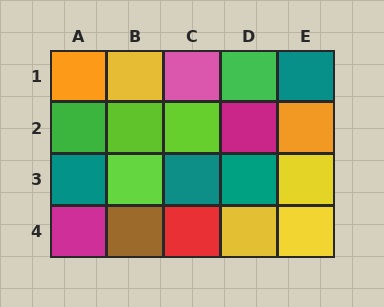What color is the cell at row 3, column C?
Teal.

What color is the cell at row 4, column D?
Yellow.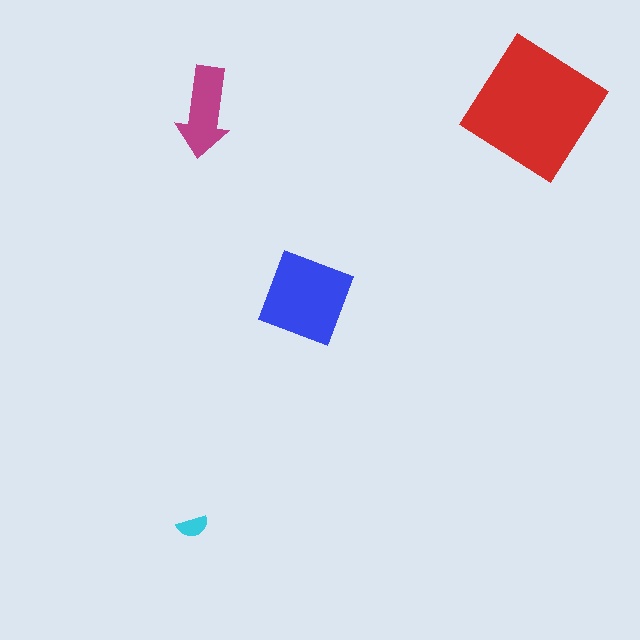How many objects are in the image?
There are 4 objects in the image.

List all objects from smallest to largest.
The cyan semicircle, the magenta arrow, the blue diamond, the red diamond.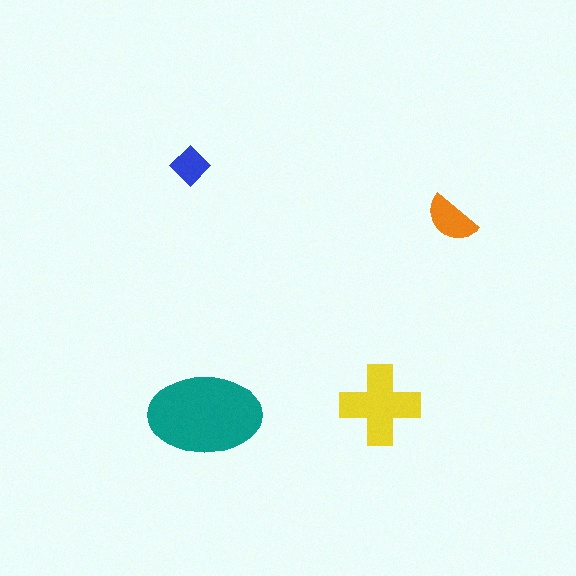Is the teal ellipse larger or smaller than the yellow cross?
Larger.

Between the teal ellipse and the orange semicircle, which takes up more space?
The teal ellipse.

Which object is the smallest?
The blue diamond.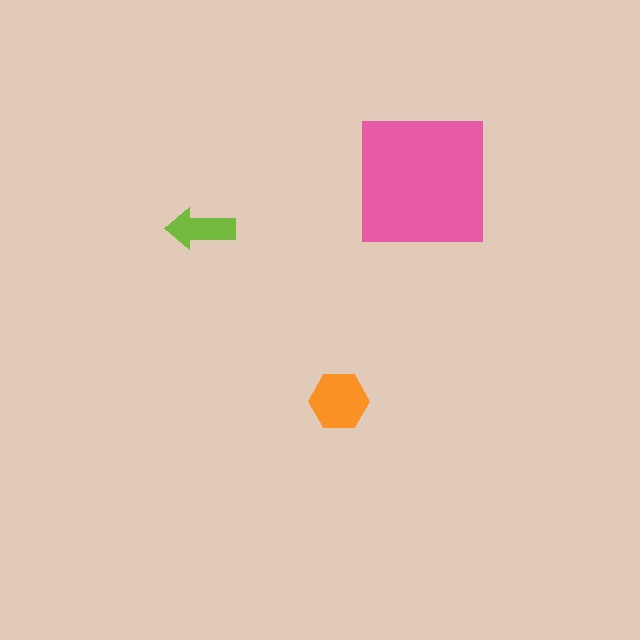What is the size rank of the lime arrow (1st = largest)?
3rd.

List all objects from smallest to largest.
The lime arrow, the orange hexagon, the pink square.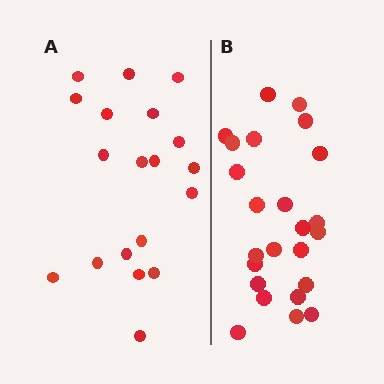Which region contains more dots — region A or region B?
Region B (the right region) has more dots.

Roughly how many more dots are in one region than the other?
Region B has about 5 more dots than region A.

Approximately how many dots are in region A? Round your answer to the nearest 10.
About 20 dots. (The exact count is 19, which rounds to 20.)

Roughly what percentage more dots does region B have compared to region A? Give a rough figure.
About 25% more.